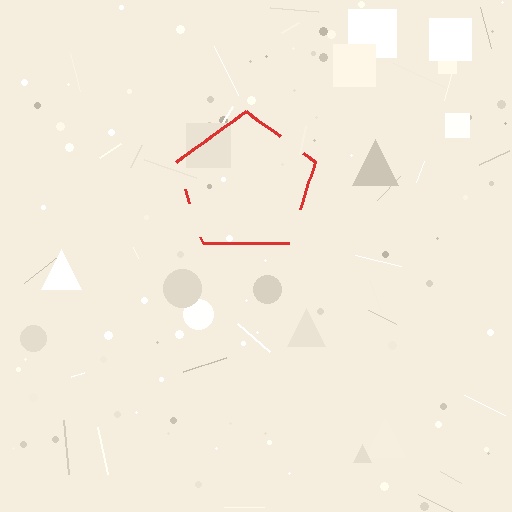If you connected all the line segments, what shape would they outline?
They would outline a pentagon.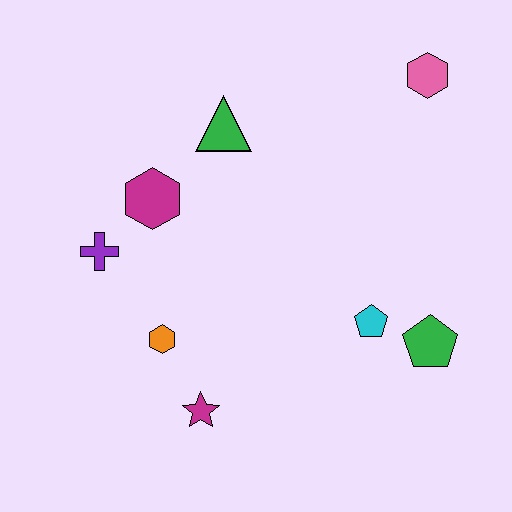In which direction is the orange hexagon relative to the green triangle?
The orange hexagon is below the green triangle.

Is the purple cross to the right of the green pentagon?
No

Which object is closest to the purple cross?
The magenta hexagon is closest to the purple cross.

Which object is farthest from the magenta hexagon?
The green pentagon is farthest from the magenta hexagon.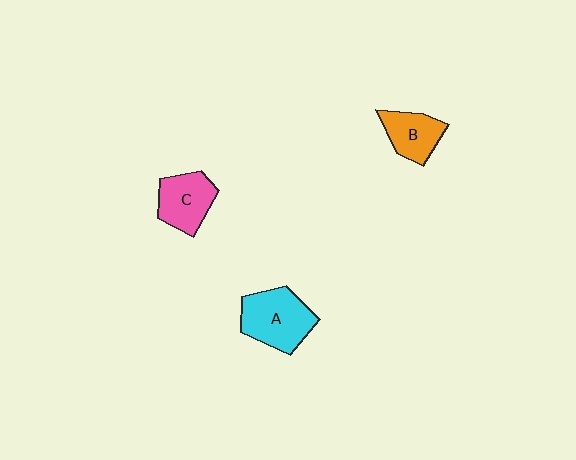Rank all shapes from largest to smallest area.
From largest to smallest: A (cyan), C (pink), B (orange).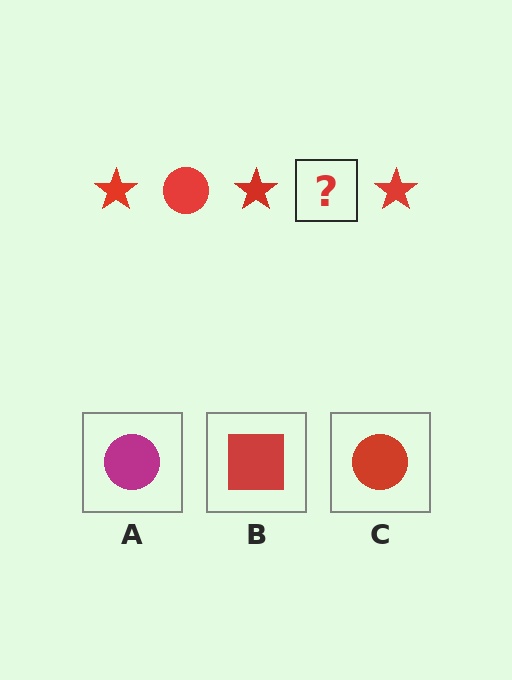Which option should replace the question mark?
Option C.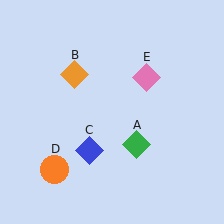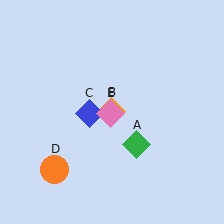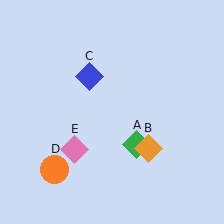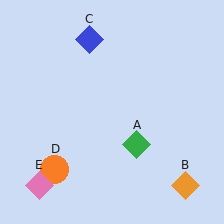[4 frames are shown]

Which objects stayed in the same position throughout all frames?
Green diamond (object A) and orange circle (object D) remained stationary.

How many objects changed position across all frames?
3 objects changed position: orange diamond (object B), blue diamond (object C), pink diamond (object E).